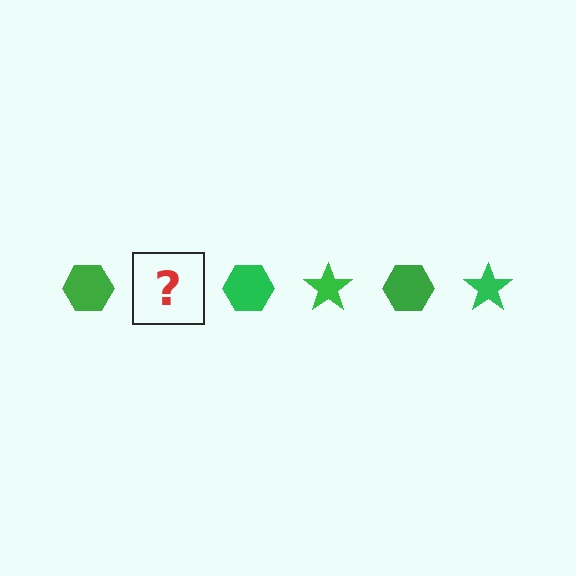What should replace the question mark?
The question mark should be replaced with a green star.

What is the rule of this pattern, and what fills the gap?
The rule is that the pattern cycles through hexagon, star shapes in green. The gap should be filled with a green star.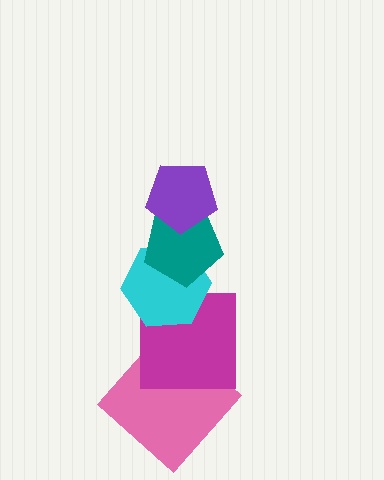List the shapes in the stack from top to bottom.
From top to bottom: the purple pentagon, the teal pentagon, the cyan hexagon, the magenta square, the pink diamond.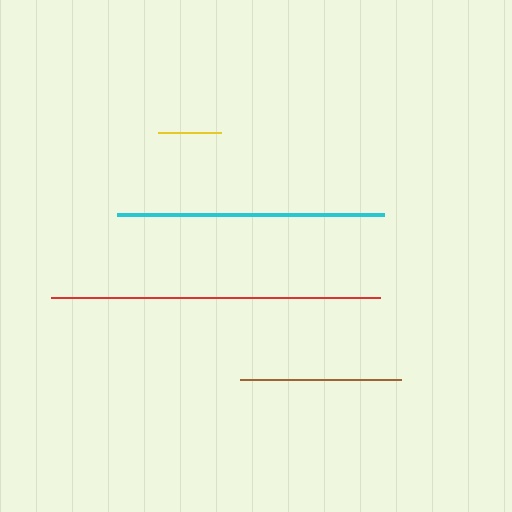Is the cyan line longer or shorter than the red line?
The red line is longer than the cyan line.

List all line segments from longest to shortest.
From longest to shortest: red, cyan, brown, yellow.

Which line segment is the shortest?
The yellow line is the shortest at approximately 63 pixels.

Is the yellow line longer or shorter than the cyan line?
The cyan line is longer than the yellow line.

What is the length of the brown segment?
The brown segment is approximately 162 pixels long.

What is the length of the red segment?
The red segment is approximately 329 pixels long.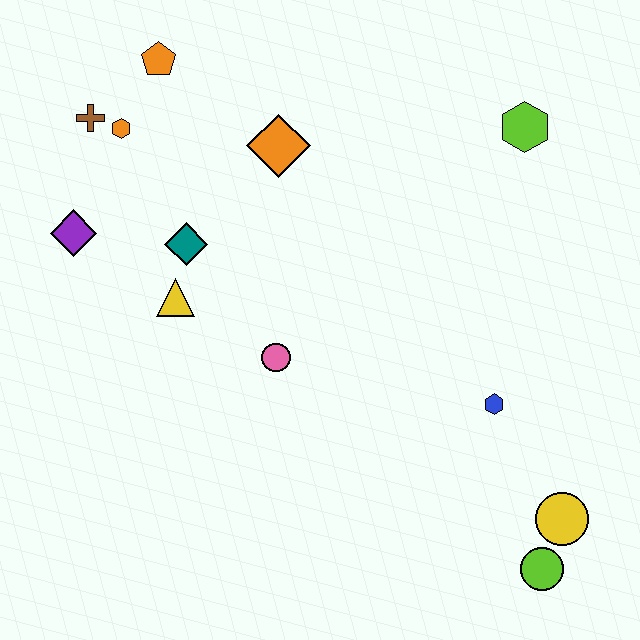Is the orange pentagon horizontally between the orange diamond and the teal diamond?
No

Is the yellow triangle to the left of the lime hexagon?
Yes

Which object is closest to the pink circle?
The yellow triangle is closest to the pink circle.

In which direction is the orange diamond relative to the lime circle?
The orange diamond is above the lime circle.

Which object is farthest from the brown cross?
The lime circle is farthest from the brown cross.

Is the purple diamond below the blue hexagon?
No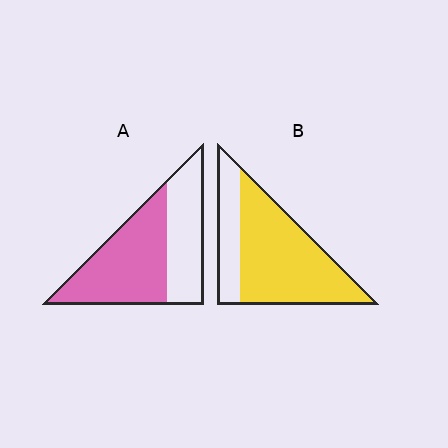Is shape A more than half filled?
Yes.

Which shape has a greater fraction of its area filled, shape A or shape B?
Shape B.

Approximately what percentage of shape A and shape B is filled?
A is approximately 60% and B is approximately 75%.